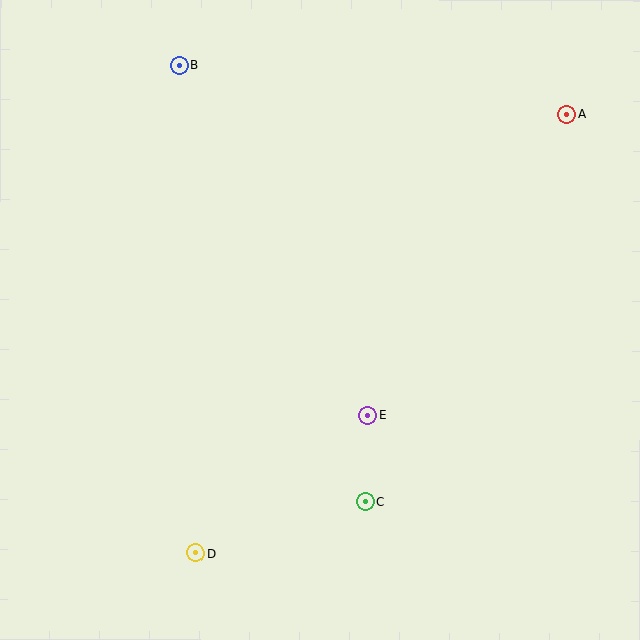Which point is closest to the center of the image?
Point E at (367, 416) is closest to the center.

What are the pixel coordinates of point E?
Point E is at (367, 416).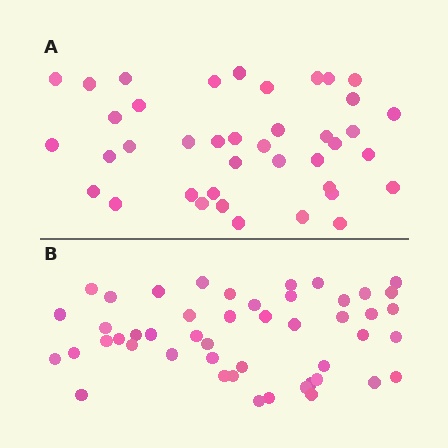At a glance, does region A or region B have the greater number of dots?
Region B (the bottom region) has more dots.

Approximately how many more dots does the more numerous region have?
Region B has roughly 8 or so more dots than region A.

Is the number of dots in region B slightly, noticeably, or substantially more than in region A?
Region B has only slightly more — the two regions are fairly close. The ratio is roughly 1.2 to 1.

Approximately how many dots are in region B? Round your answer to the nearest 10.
About 50 dots. (The exact count is 48, which rounds to 50.)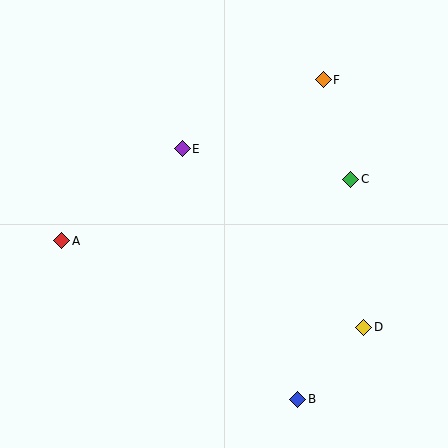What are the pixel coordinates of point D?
Point D is at (364, 327).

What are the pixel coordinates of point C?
Point C is at (351, 179).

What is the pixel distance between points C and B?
The distance between C and B is 226 pixels.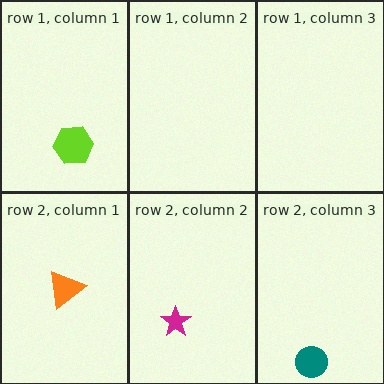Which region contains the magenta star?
The row 2, column 2 region.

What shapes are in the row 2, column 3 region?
The teal circle.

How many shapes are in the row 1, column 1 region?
1.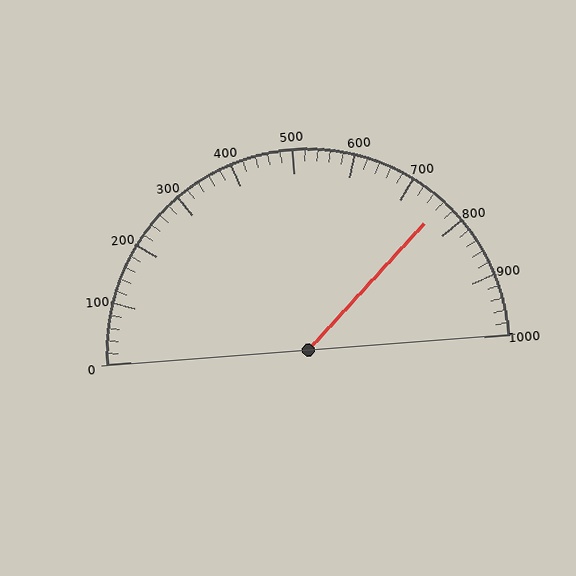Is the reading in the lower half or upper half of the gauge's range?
The reading is in the upper half of the range (0 to 1000).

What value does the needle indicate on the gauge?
The needle indicates approximately 760.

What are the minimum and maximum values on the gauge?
The gauge ranges from 0 to 1000.